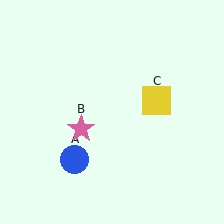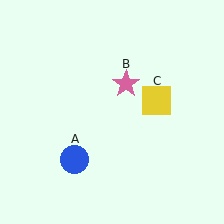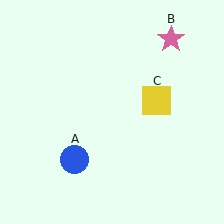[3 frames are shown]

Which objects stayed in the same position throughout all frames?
Blue circle (object A) and yellow square (object C) remained stationary.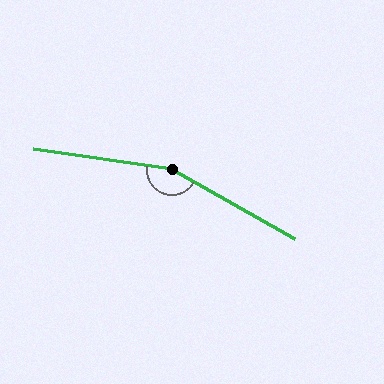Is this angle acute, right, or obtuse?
It is obtuse.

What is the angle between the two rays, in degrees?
Approximately 159 degrees.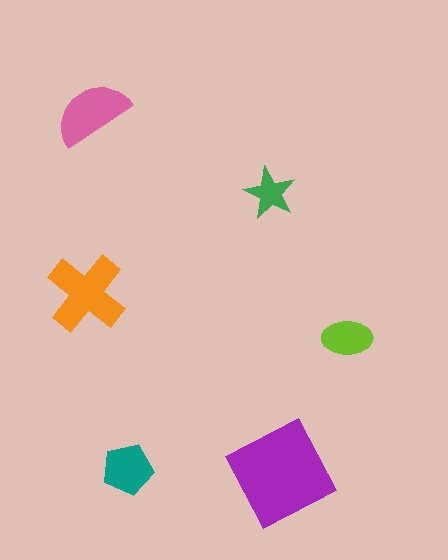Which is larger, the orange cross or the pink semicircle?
The orange cross.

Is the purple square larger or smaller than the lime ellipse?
Larger.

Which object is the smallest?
The green star.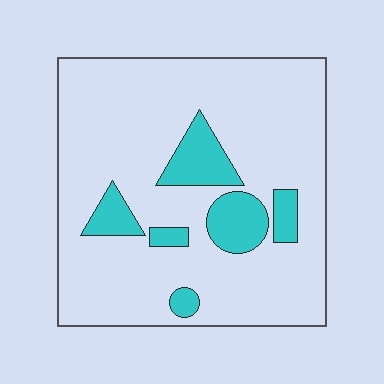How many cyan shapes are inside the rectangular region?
6.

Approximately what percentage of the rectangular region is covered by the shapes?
Approximately 15%.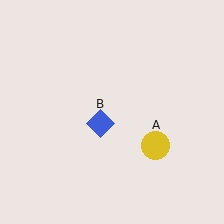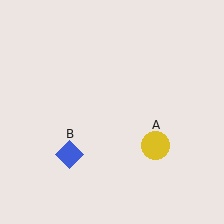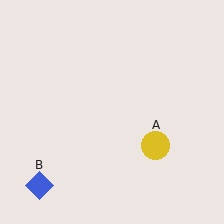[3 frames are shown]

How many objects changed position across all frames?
1 object changed position: blue diamond (object B).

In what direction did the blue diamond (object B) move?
The blue diamond (object B) moved down and to the left.